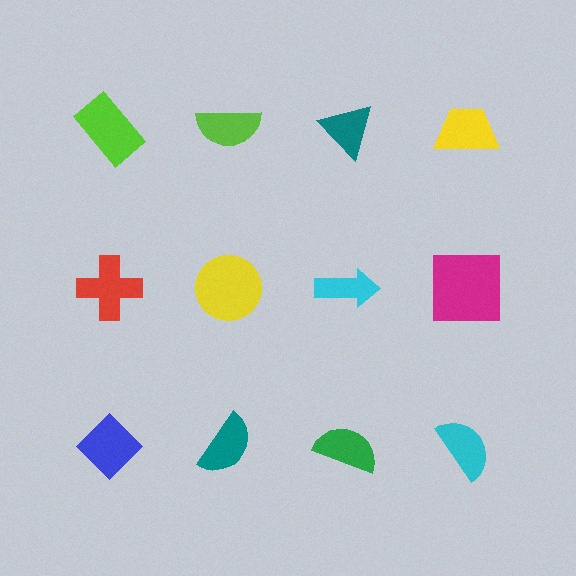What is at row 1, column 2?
A lime semicircle.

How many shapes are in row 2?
4 shapes.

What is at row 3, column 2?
A teal semicircle.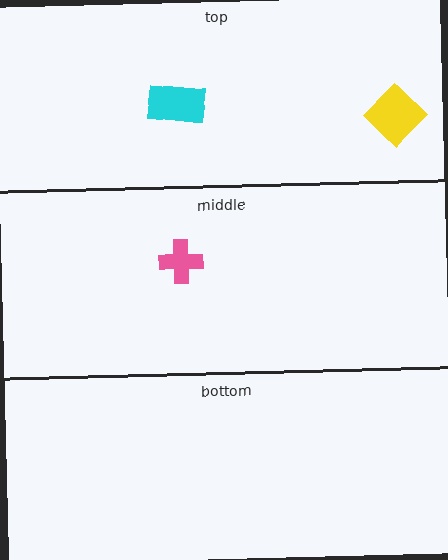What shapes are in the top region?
The yellow diamond, the cyan rectangle.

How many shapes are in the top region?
2.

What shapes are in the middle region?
The pink cross.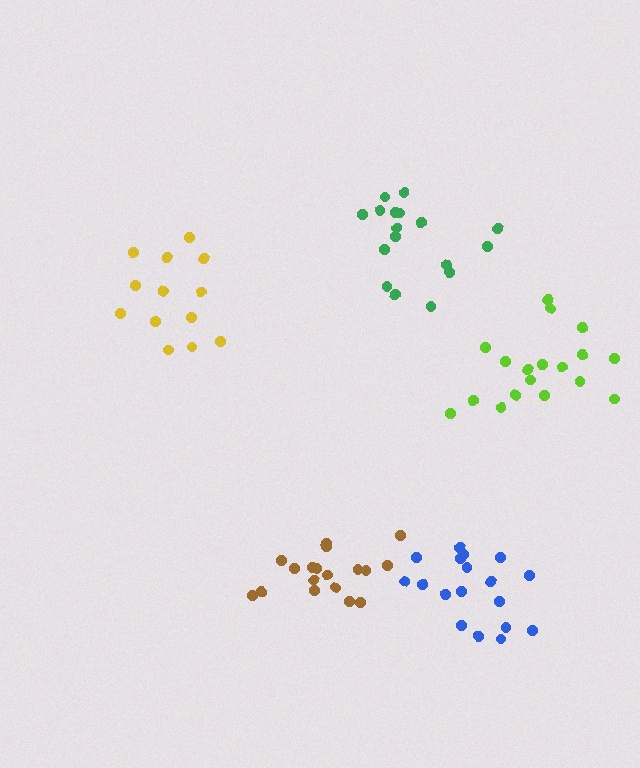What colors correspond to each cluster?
The clusters are colored: yellow, brown, green, lime, blue.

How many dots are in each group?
Group 1: 13 dots, Group 2: 18 dots, Group 3: 17 dots, Group 4: 18 dots, Group 5: 18 dots (84 total).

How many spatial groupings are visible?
There are 5 spatial groupings.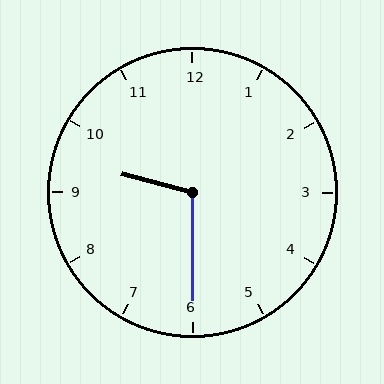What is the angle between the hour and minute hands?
Approximately 105 degrees.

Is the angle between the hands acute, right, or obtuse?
It is obtuse.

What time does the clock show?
9:30.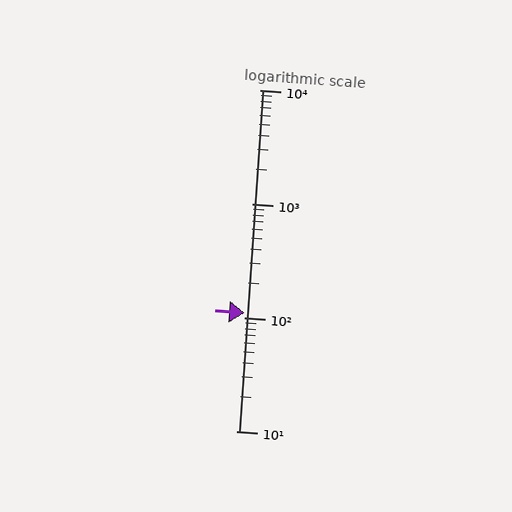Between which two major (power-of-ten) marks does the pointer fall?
The pointer is between 100 and 1000.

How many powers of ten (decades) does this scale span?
The scale spans 3 decades, from 10 to 10000.